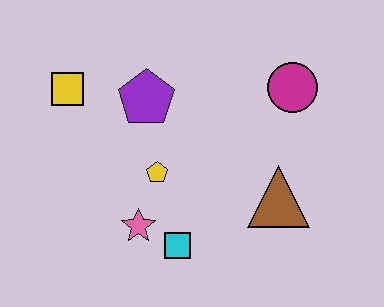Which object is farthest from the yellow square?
The brown triangle is farthest from the yellow square.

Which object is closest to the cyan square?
The pink star is closest to the cyan square.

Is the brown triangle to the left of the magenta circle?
Yes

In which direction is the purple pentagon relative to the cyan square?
The purple pentagon is above the cyan square.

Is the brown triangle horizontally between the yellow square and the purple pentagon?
No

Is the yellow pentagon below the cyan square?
No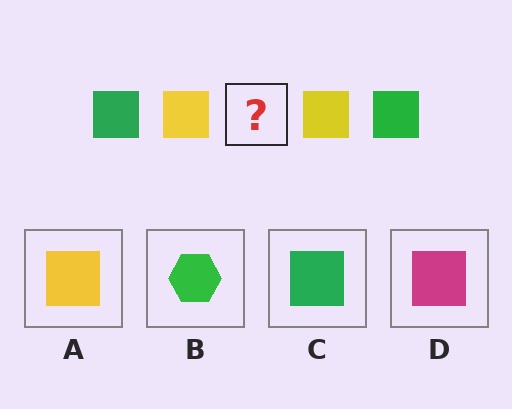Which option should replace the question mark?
Option C.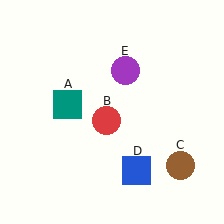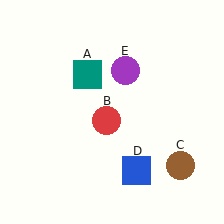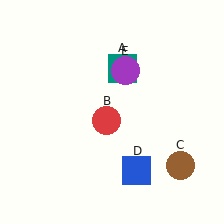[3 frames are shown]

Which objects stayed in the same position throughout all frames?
Red circle (object B) and brown circle (object C) and blue square (object D) and purple circle (object E) remained stationary.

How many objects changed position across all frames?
1 object changed position: teal square (object A).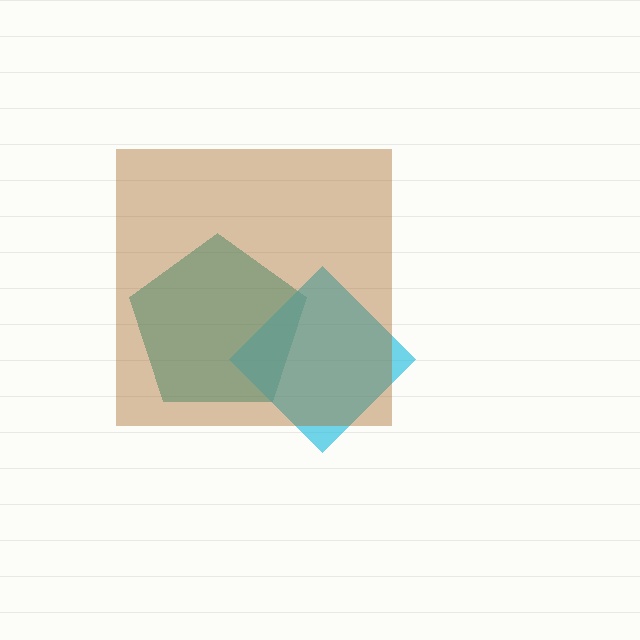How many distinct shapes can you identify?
There are 3 distinct shapes: a teal pentagon, a cyan diamond, a brown square.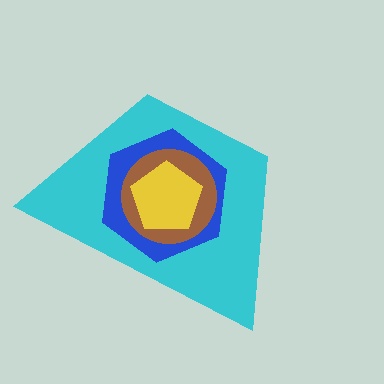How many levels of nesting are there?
4.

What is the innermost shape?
The yellow pentagon.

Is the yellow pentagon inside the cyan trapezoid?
Yes.